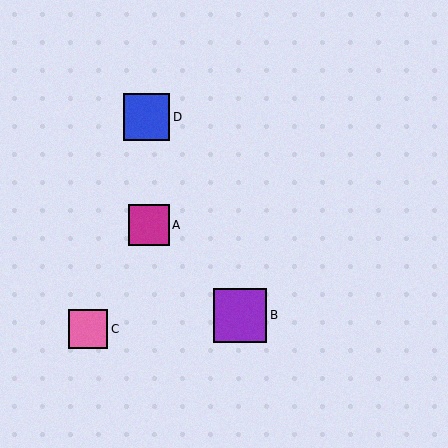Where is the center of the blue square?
The center of the blue square is at (146, 117).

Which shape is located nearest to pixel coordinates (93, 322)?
The pink square (labeled C) at (88, 329) is nearest to that location.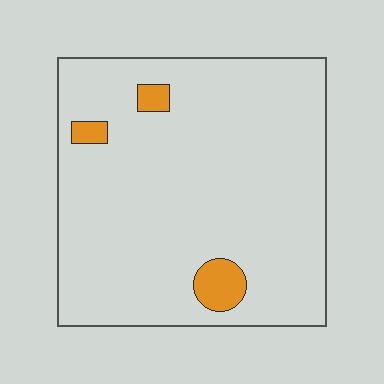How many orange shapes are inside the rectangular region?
3.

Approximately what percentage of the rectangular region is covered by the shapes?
Approximately 5%.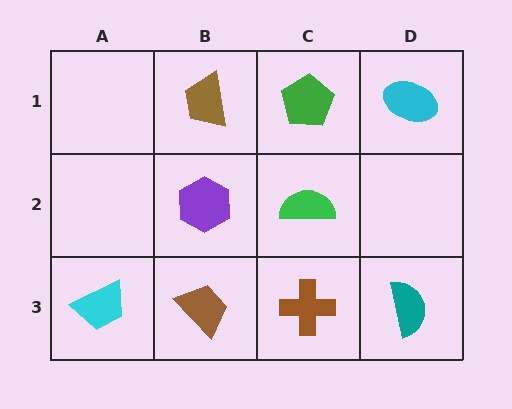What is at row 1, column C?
A green pentagon.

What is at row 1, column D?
A cyan ellipse.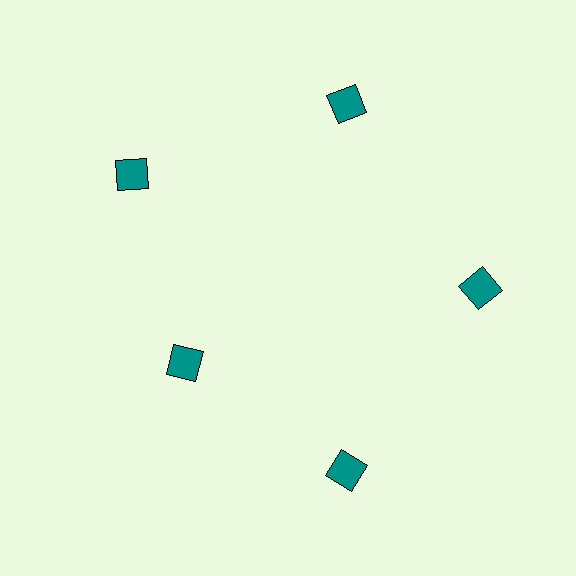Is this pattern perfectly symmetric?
No. The 5 teal squares are arranged in a ring, but one element near the 8 o'clock position is pulled inward toward the center, breaking the 5-fold rotational symmetry.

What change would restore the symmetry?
The symmetry would be restored by moving it outward, back onto the ring so that all 5 squares sit at equal angles and equal distance from the center.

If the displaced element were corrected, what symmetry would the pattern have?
It would have 5-fold rotational symmetry — the pattern would map onto itself every 72 degrees.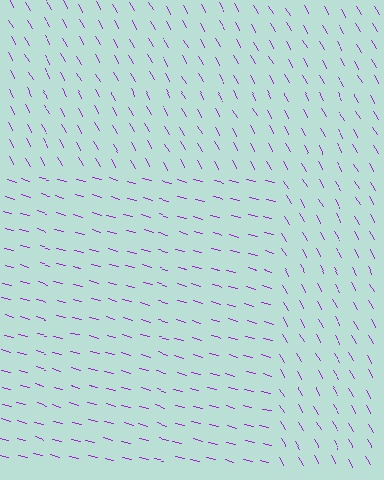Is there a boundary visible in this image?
Yes, there is a texture boundary formed by a change in line orientation.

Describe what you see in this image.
The image is filled with small purple line segments. A rectangle region in the image has lines oriented differently from the surrounding lines, creating a visible texture boundary.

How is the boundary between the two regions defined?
The boundary is defined purely by a change in line orientation (approximately 45 degrees difference). All lines are the same color and thickness.